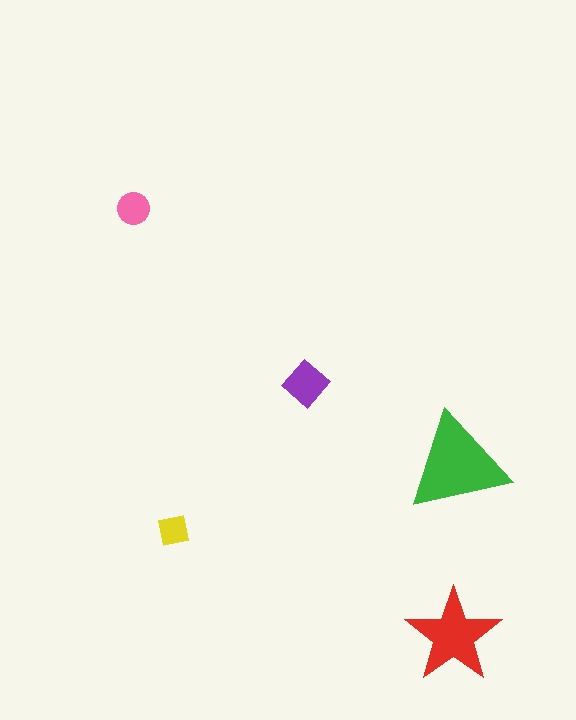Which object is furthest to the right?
The green triangle is rightmost.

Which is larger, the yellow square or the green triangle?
The green triangle.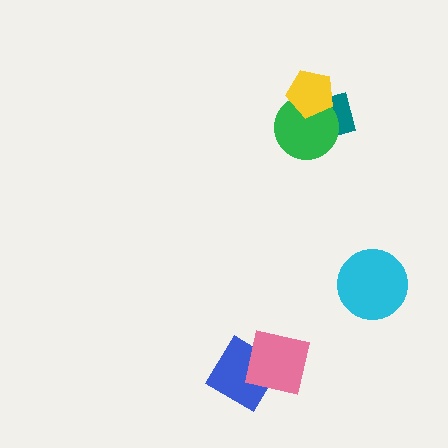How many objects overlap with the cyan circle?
0 objects overlap with the cyan circle.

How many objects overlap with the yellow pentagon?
2 objects overlap with the yellow pentagon.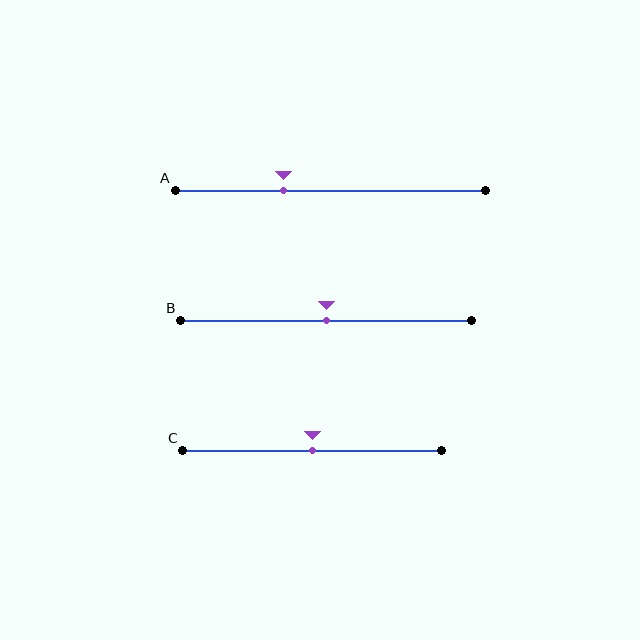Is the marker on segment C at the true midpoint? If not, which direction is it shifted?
Yes, the marker on segment C is at the true midpoint.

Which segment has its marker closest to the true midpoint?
Segment B has its marker closest to the true midpoint.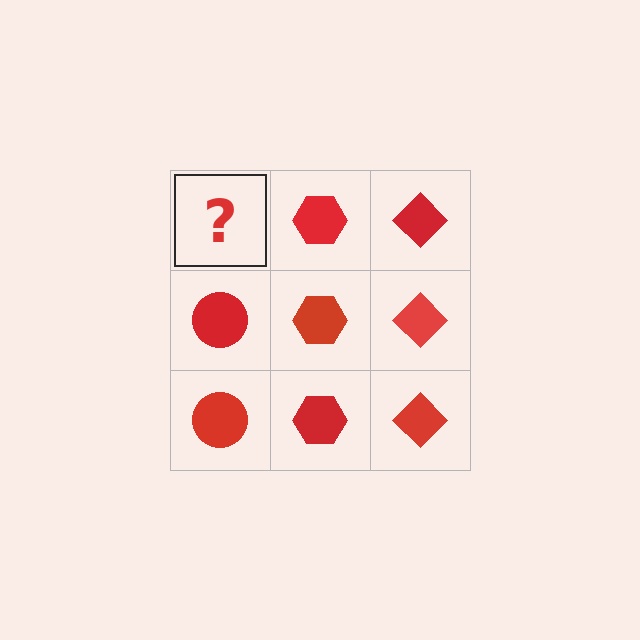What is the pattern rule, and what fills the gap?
The rule is that each column has a consistent shape. The gap should be filled with a red circle.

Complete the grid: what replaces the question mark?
The question mark should be replaced with a red circle.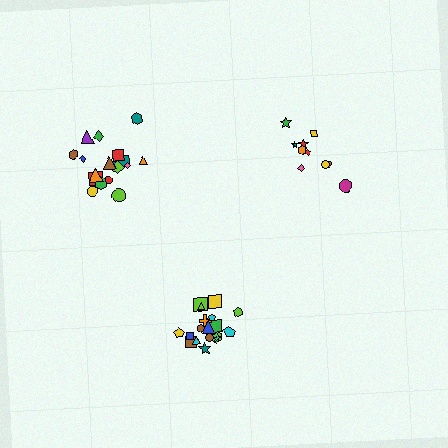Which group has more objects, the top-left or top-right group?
The top-left group.